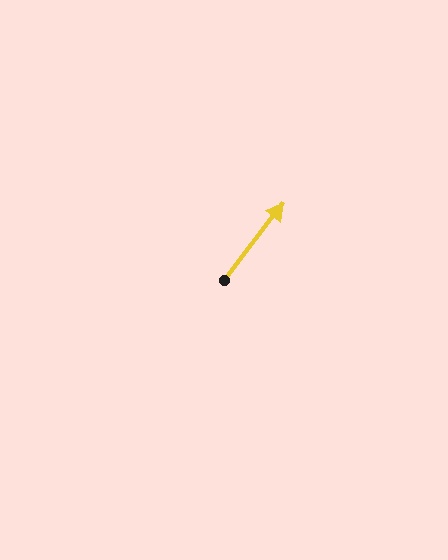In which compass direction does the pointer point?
Northeast.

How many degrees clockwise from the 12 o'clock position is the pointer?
Approximately 38 degrees.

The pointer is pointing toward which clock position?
Roughly 1 o'clock.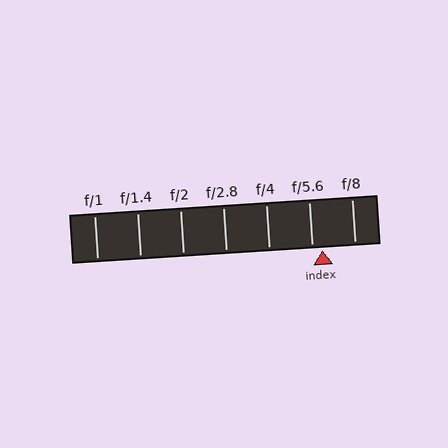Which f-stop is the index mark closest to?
The index mark is closest to f/5.6.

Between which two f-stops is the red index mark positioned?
The index mark is between f/5.6 and f/8.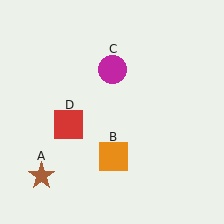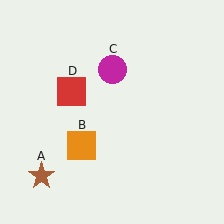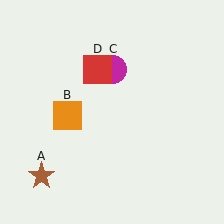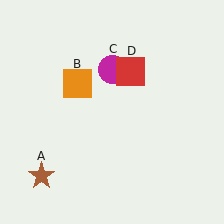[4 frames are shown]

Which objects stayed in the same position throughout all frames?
Brown star (object A) and magenta circle (object C) remained stationary.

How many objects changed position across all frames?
2 objects changed position: orange square (object B), red square (object D).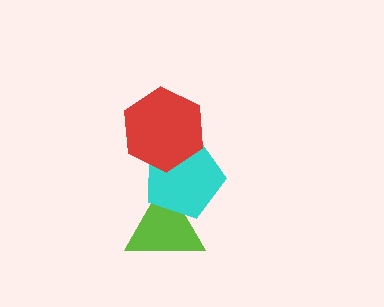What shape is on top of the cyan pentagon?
The red hexagon is on top of the cyan pentagon.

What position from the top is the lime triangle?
The lime triangle is 3rd from the top.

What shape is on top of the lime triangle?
The cyan pentagon is on top of the lime triangle.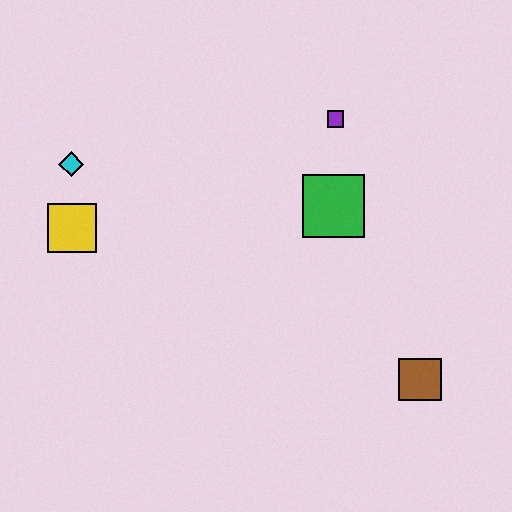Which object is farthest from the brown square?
The cyan diamond is farthest from the brown square.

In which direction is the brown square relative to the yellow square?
The brown square is to the right of the yellow square.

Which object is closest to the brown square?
The green square is closest to the brown square.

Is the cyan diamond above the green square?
Yes